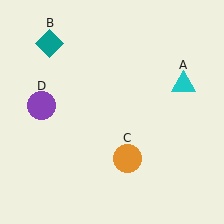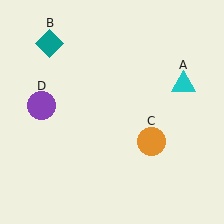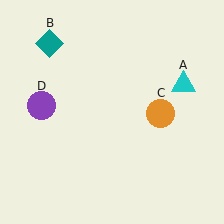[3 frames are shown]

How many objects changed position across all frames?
1 object changed position: orange circle (object C).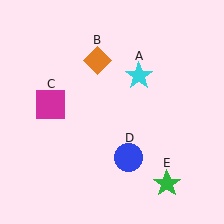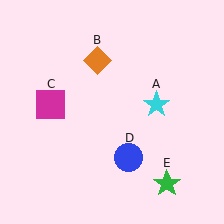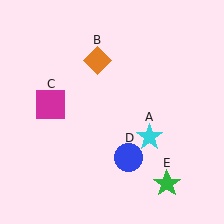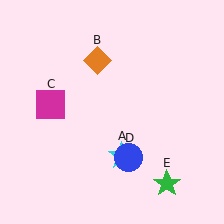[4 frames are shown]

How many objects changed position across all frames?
1 object changed position: cyan star (object A).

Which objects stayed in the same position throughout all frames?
Orange diamond (object B) and magenta square (object C) and blue circle (object D) and green star (object E) remained stationary.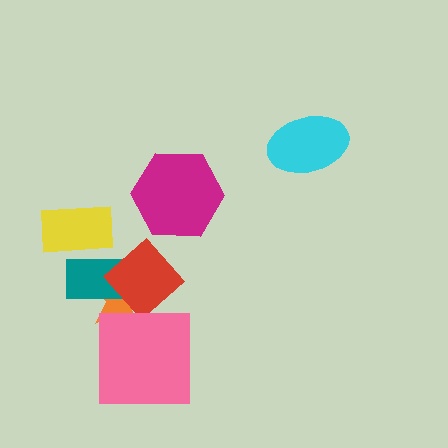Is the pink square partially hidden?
No, no other shape covers it.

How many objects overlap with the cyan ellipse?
0 objects overlap with the cyan ellipse.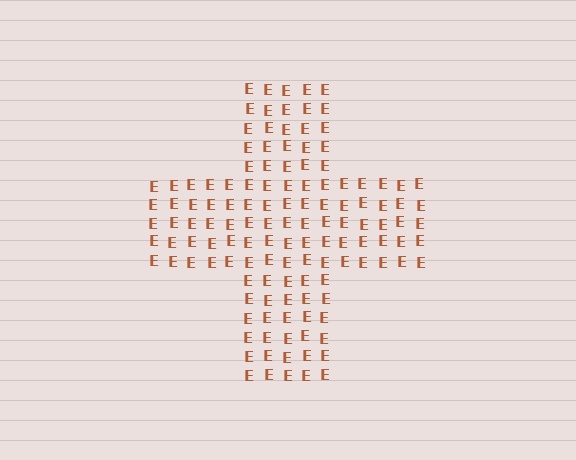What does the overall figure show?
The overall figure shows a cross.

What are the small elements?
The small elements are letter E's.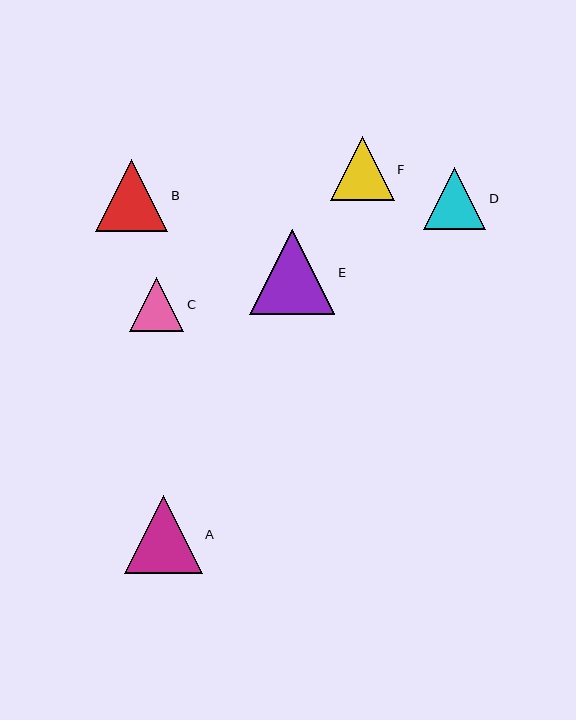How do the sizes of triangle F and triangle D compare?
Triangle F and triangle D are approximately the same size.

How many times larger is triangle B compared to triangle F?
Triangle B is approximately 1.1 times the size of triangle F.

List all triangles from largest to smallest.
From largest to smallest: E, A, B, F, D, C.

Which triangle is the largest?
Triangle E is the largest with a size of approximately 85 pixels.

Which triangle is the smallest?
Triangle C is the smallest with a size of approximately 55 pixels.